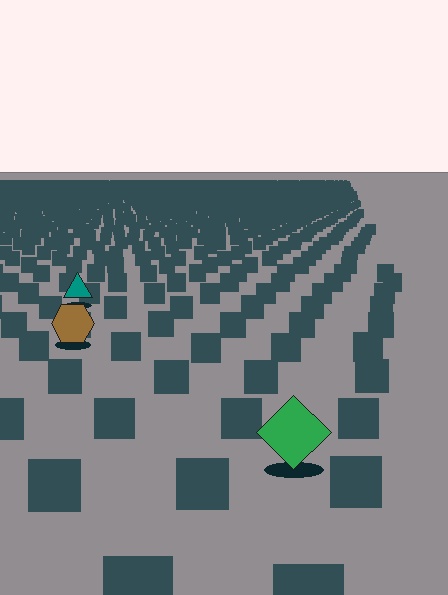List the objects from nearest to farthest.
From nearest to farthest: the green diamond, the brown hexagon, the teal triangle.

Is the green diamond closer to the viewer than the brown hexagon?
Yes. The green diamond is closer — you can tell from the texture gradient: the ground texture is coarser near it.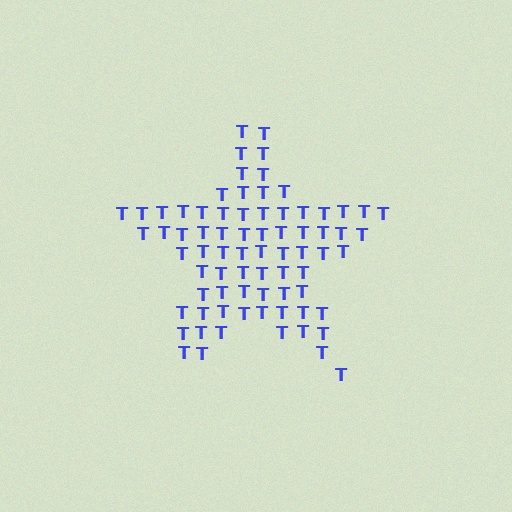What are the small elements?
The small elements are letter T's.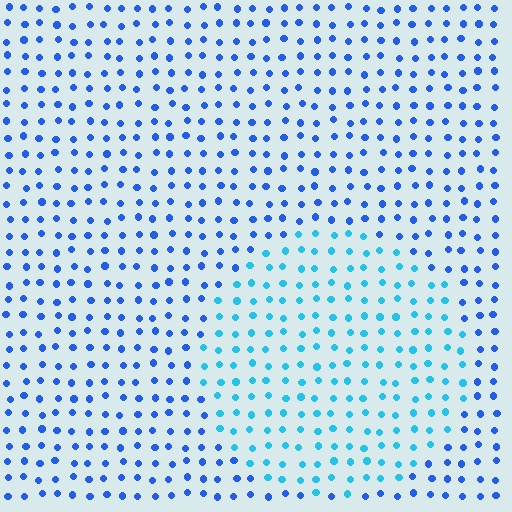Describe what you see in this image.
The image is filled with small blue elements in a uniform arrangement. A circle-shaped region is visible where the elements are tinted to a slightly different hue, forming a subtle color boundary.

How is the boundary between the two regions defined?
The boundary is defined purely by a slight shift in hue (about 32 degrees). Spacing, size, and orientation are identical on both sides.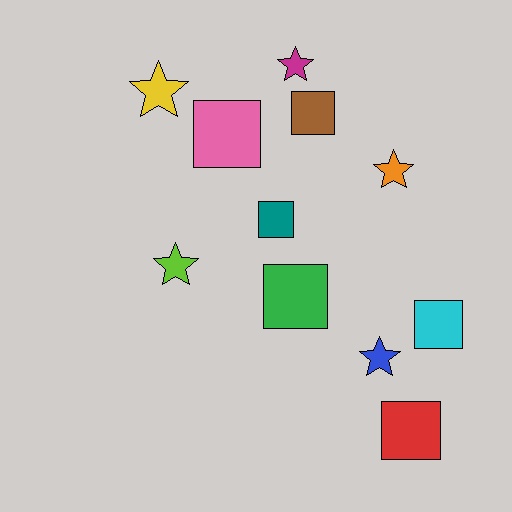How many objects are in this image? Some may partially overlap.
There are 11 objects.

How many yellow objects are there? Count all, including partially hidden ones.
There is 1 yellow object.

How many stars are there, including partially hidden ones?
There are 5 stars.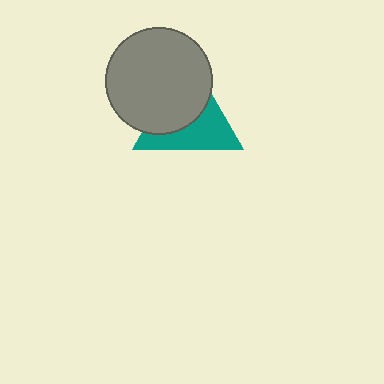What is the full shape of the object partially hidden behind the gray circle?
The partially hidden object is a teal triangle.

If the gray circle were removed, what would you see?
You would see the complete teal triangle.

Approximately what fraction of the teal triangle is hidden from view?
Roughly 53% of the teal triangle is hidden behind the gray circle.